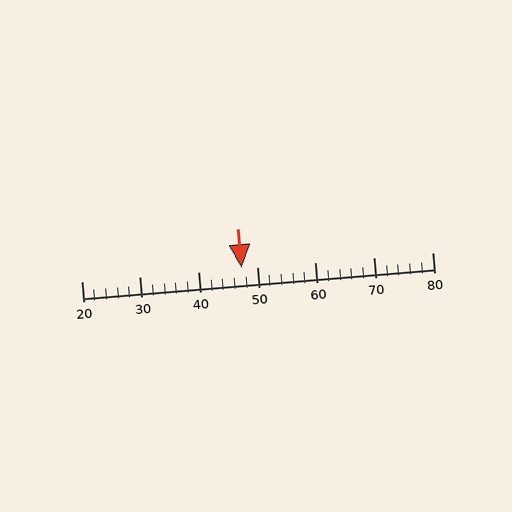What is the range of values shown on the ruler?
The ruler shows values from 20 to 80.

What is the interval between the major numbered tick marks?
The major tick marks are spaced 10 units apart.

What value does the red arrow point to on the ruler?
The red arrow points to approximately 47.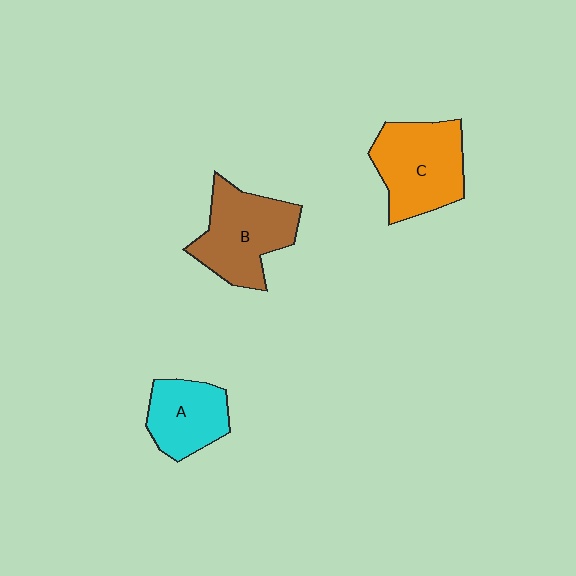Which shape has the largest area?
Shape C (orange).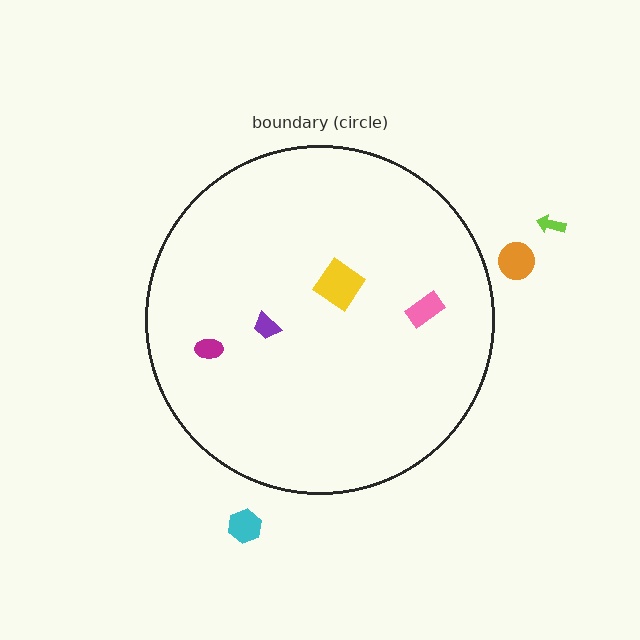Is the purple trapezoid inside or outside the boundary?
Inside.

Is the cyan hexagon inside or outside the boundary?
Outside.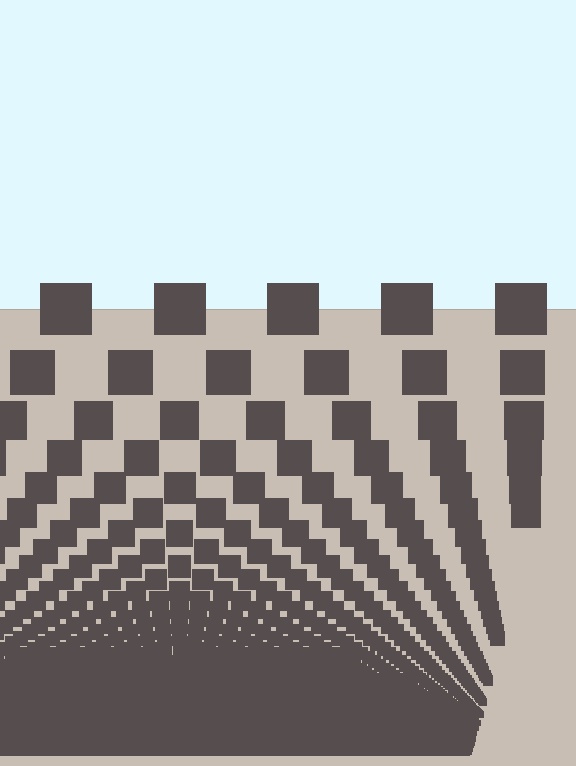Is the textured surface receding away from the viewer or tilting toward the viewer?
The surface appears to tilt toward the viewer. Texture elements get larger and sparser toward the top.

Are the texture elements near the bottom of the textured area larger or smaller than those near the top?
Smaller. The gradient is inverted — elements near the bottom are smaller and denser.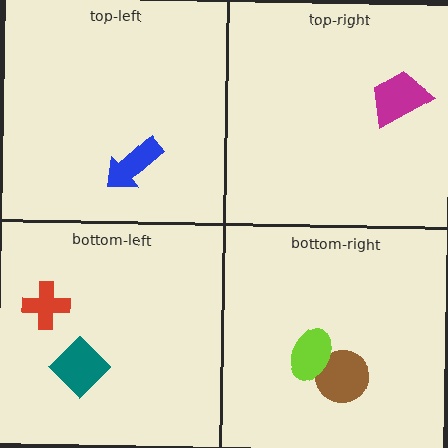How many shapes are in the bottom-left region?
2.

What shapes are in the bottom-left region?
The teal diamond, the red cross.